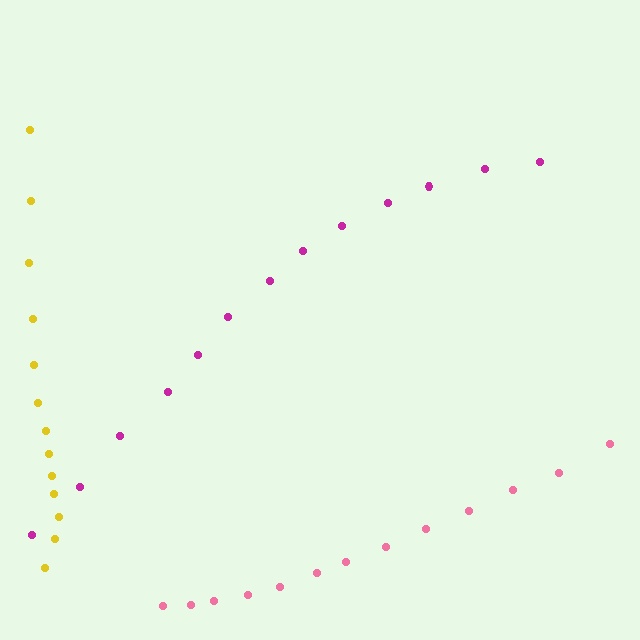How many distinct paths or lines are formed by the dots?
There are 3 distinct paths.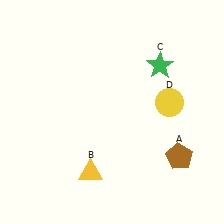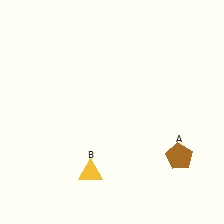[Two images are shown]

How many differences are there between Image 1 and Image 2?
There are 2 differences between the two images.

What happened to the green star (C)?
The green star (C) was removed in Image 2. It was in the top-right area of Image 1.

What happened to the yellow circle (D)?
The yellow circle (D) was removed in Image 2. It was in the top-right area of Image 1.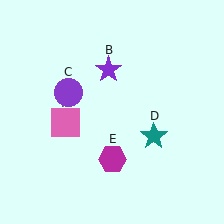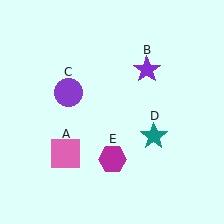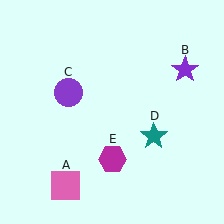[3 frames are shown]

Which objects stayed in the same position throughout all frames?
Purple circle (object C) and teal star (object D) and magenta hexagon (object E) remained stationary.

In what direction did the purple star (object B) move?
The purple star (object B) moved right.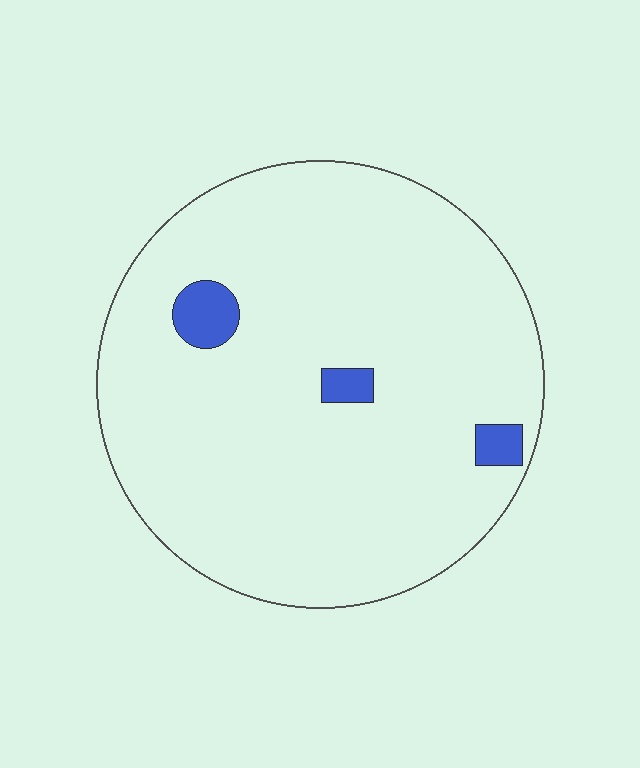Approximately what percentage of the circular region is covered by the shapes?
Approximately 5%.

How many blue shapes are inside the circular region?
3.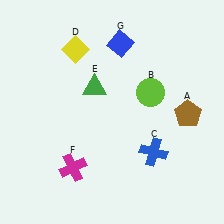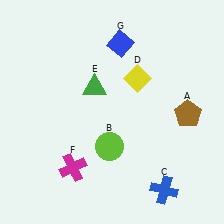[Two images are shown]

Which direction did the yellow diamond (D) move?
The yellow diamond (D) moved right.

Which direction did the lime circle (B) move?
The lime circle (B) moved down.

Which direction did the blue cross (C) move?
The blue cross (C) moved down.